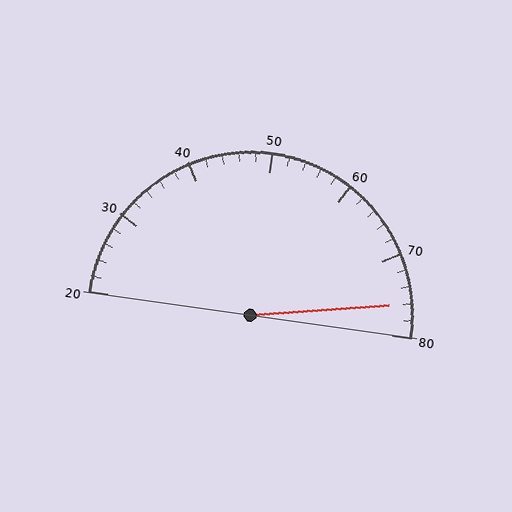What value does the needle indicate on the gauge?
The needle indicates approximately 76.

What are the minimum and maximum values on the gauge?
The gauge ranges from 20 to 80.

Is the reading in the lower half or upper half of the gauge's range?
The reading is in the upper half of the range (20 to 80).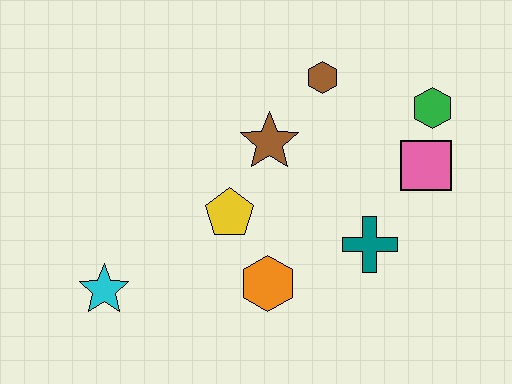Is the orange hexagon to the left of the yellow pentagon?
No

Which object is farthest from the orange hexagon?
The green hexagon is farthest from the orange hexagon.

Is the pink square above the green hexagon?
No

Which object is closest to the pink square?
The green hexagon is closest to the pink square.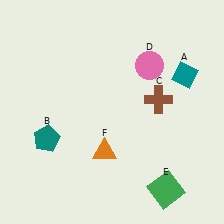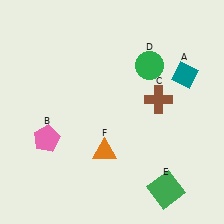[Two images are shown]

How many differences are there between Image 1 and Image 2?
There are 2 differences between the two images.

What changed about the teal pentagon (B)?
In Image 1, B is teal. In Image 2, it changed to pink.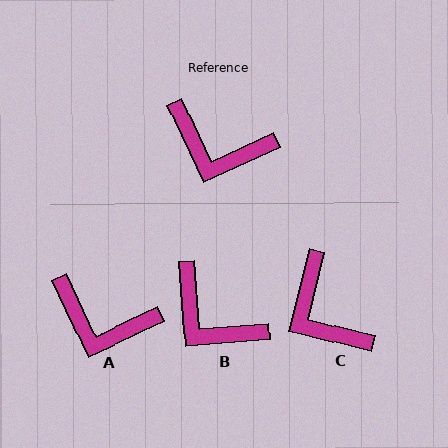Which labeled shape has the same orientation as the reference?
A.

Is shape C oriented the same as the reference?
No, it is off by about 39 degrees.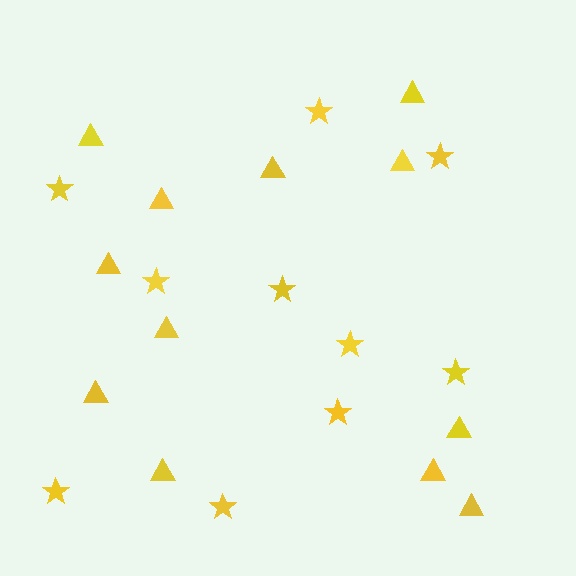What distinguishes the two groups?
There are 2 groups: one group of stars (10) and one group of triangles (12).